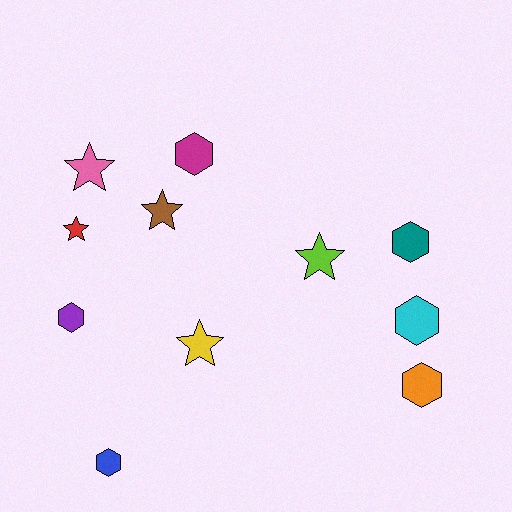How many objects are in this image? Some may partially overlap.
There are 11 objects.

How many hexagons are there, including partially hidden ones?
There are 6 hexagons.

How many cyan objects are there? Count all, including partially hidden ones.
There is 1 cyan object.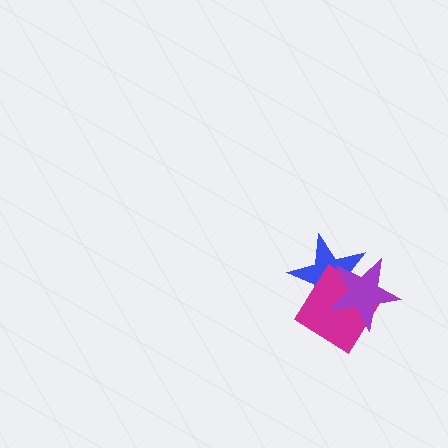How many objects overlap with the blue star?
2 objects overlap with the blue star.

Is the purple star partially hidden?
No, no other shape covers it.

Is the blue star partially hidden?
Yes, it is partially covered by another shape.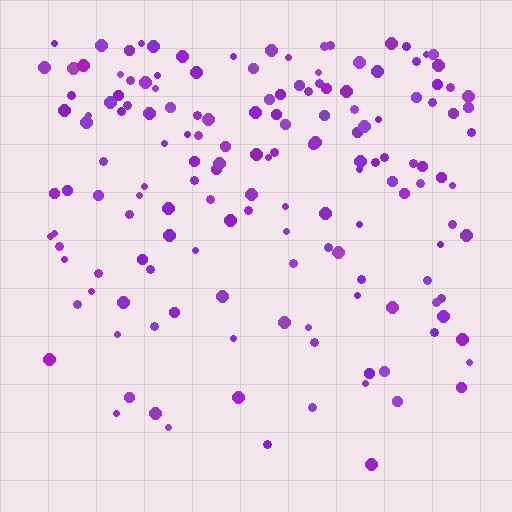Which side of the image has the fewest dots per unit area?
The bottom.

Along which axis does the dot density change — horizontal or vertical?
Vertical.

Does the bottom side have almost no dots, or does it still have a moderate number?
Still a moderate number, just noticeably fewer than the top.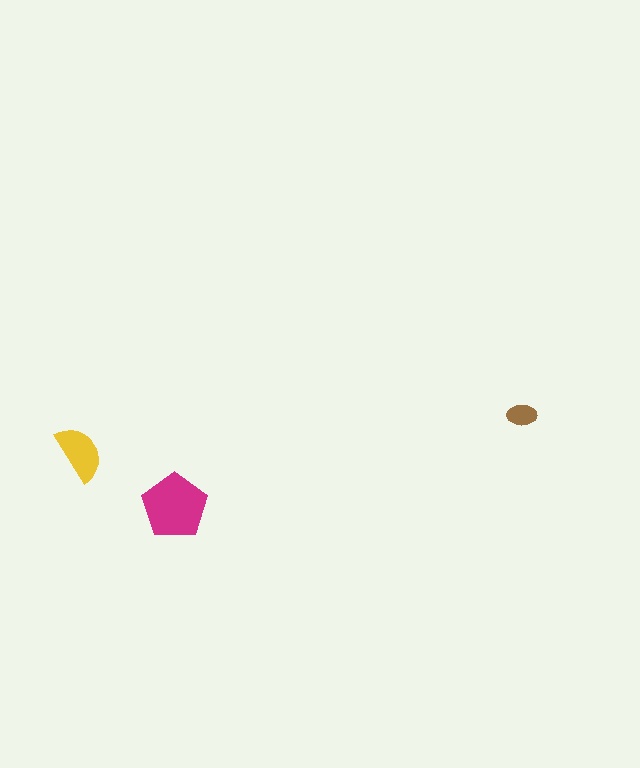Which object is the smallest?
The brown ellipse.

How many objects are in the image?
There are 3 objects in the image.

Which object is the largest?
The magenta pentagon.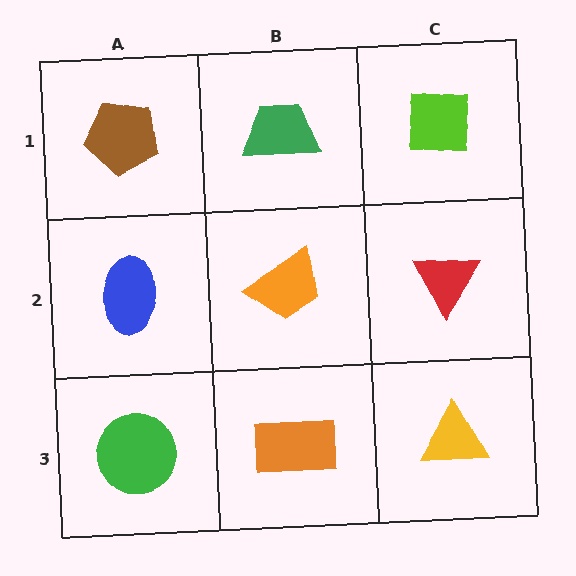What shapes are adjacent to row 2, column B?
A green trapezoid (row 1, column B), an orange rectangle (row 3, column B), a blue ellipse (row 2, column A), a red triangle (row 2, column C).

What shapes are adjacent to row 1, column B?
An orange trapezoid (row 2, column B), a brown pentagon (row 1, column A), a lime square (row 1, column C).